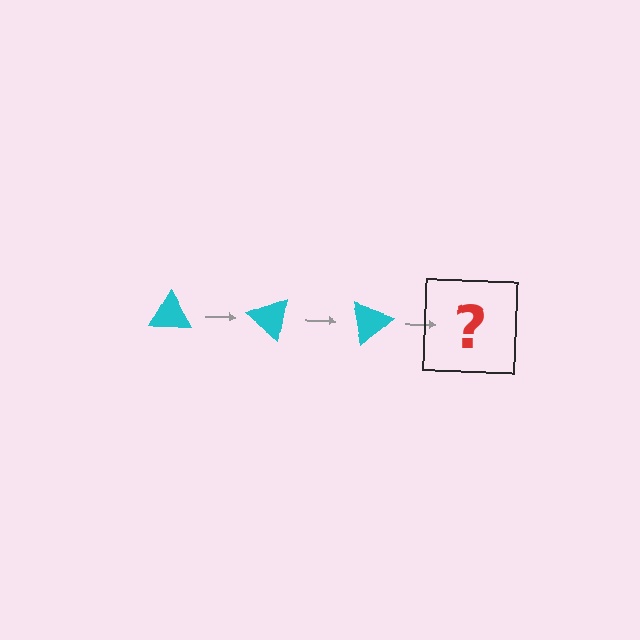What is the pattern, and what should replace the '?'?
The pattern is that the triangle rotates 40 degrees each step. The '?' should be a cyan triangle rotated 120 degrees.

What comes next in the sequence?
The next element should be a cyan triangle rotated 120 degrees.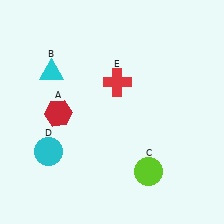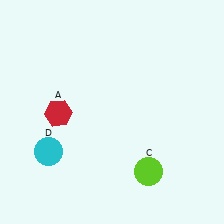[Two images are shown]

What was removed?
The cyan triangle (B), the red cross (E) were removed in Image 2.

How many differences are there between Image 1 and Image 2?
There are 2 differences between the two images.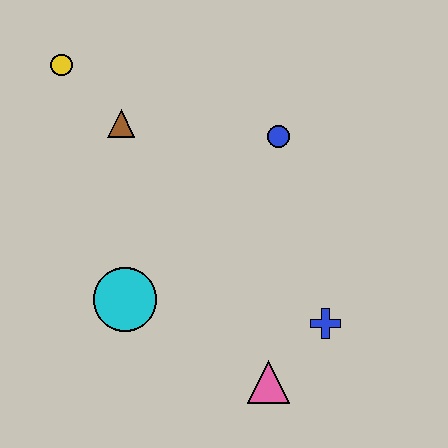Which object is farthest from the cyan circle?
The yellow circle is farthest from the cyan circle.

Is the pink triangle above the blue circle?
No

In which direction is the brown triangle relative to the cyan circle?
The brown triangle is above the cyan circle.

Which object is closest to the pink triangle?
The blue cross is closest to the pink triangle.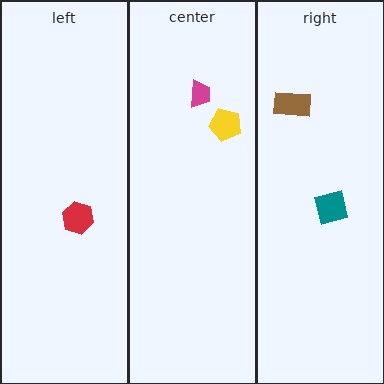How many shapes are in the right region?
2.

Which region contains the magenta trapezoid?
The center region.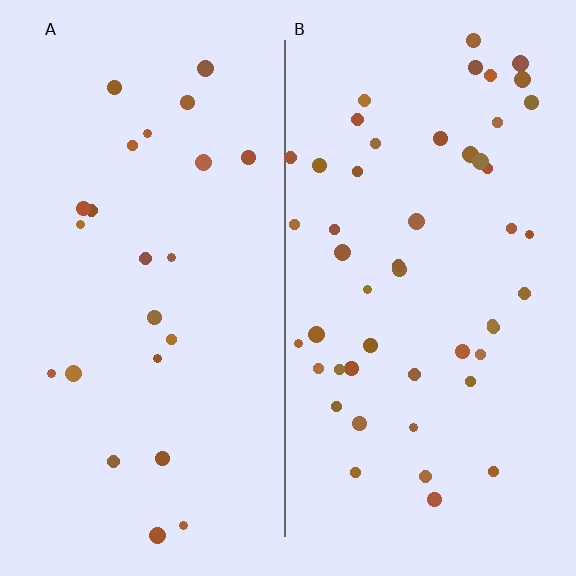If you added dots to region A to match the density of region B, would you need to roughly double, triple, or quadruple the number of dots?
Approximately double.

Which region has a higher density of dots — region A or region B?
B (the right).